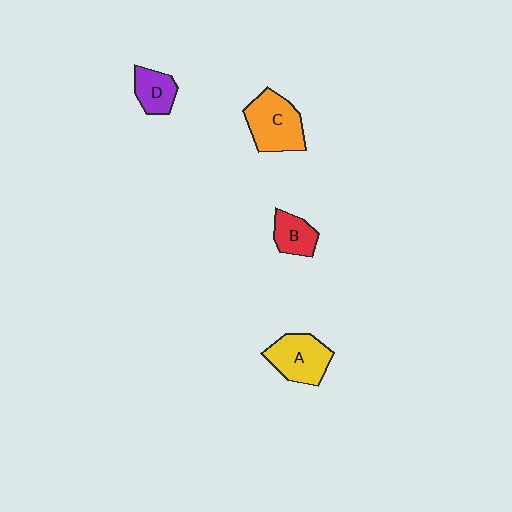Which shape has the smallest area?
Shape B (red).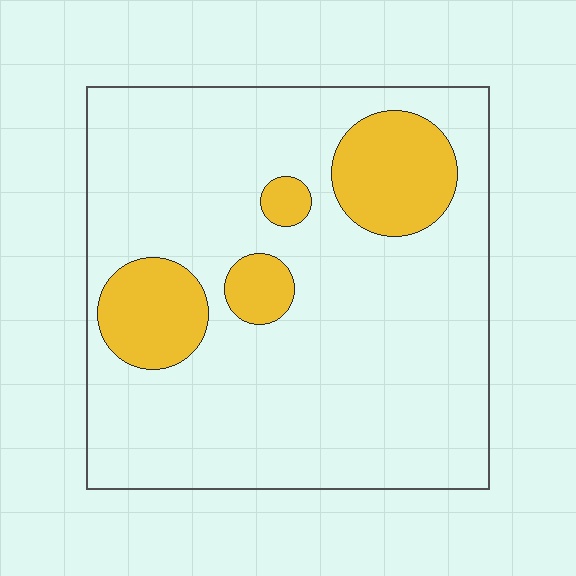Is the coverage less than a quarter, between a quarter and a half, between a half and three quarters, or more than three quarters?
Less than a quarter.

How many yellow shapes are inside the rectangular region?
4.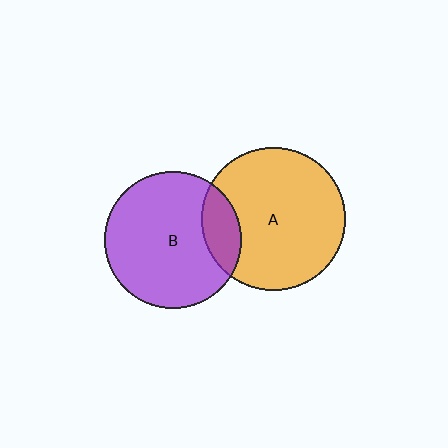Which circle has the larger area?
Circle A (orange).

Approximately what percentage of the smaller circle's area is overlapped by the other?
Approximately 15%.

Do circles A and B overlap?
Yes.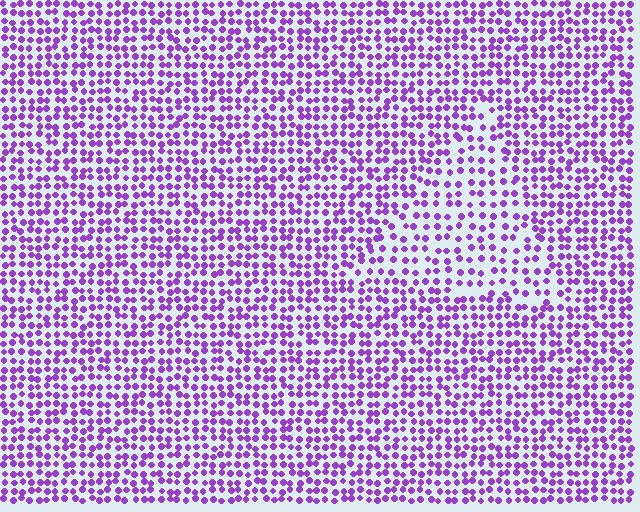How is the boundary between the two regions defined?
The boundary is defined by a change in element density (approximately 1.6x ratio). All elements are the same color, size, and shape.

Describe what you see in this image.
The image contains small purple elements arranged at two different densities. A triangle-shaped region is visible where the elements are less densely packed than the surrounding area.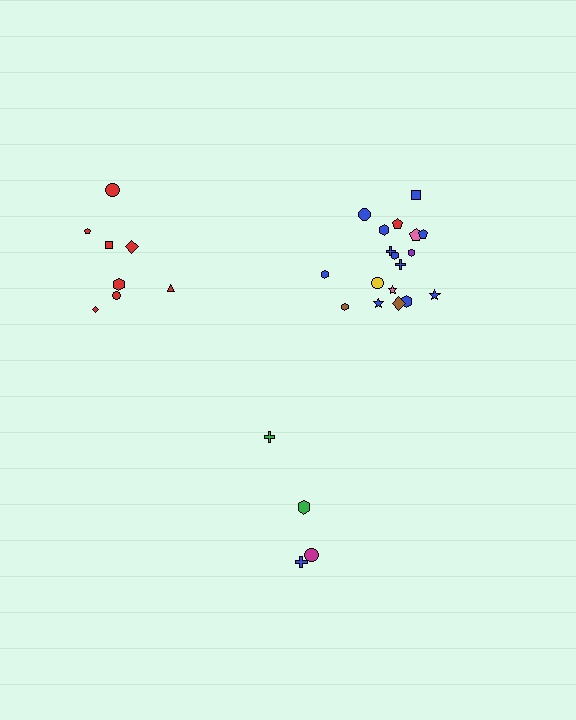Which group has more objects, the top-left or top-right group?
The top-right group.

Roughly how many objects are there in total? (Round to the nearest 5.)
Roughly 30 objects in total.